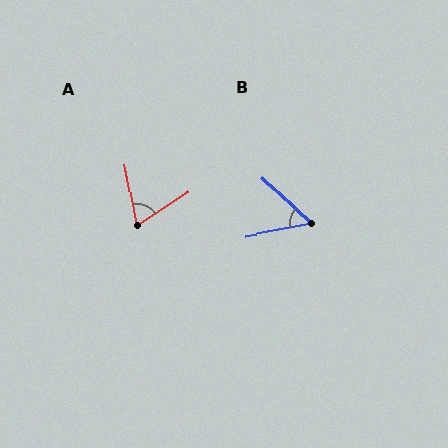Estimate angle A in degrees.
Approximately 67 degrees.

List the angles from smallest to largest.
B (54°), A (67°).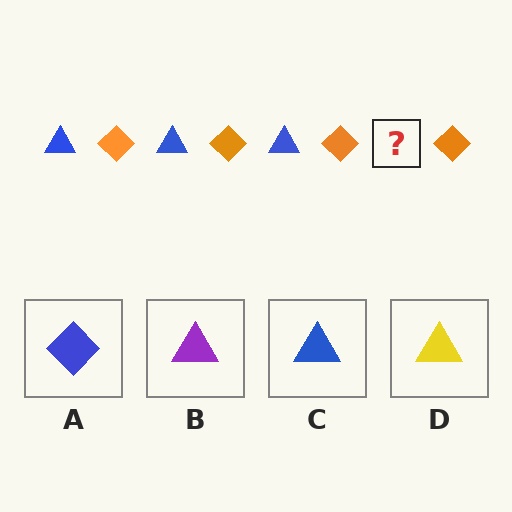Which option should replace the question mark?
Option C.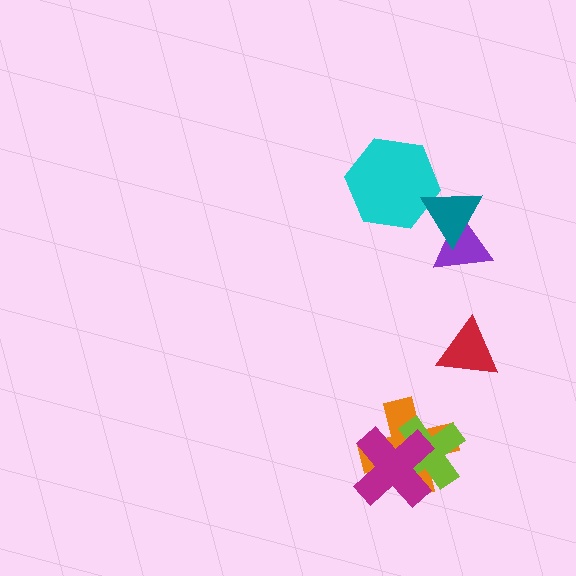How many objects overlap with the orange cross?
2 objects overlap with the orange cross.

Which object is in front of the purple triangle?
The teal triangle is in front of the purple triangle.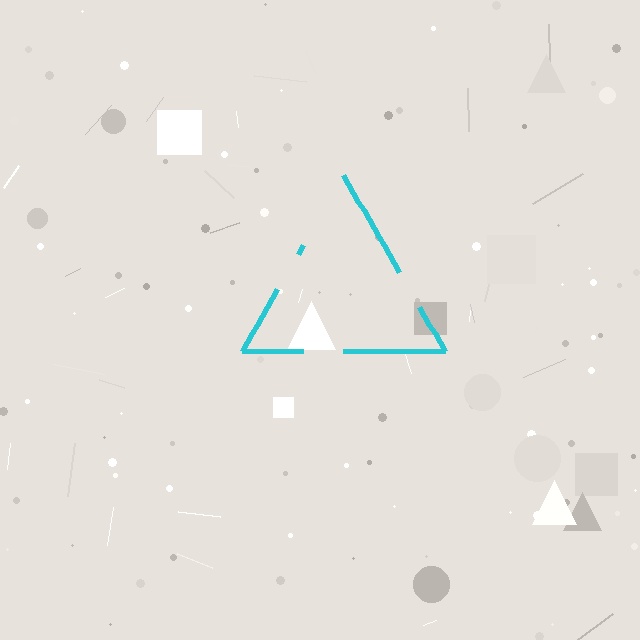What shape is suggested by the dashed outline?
The dashed outline suggests a triangle.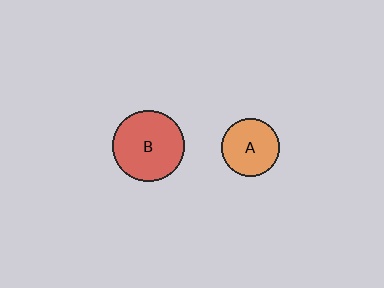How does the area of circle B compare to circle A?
Approximately 1.5 times.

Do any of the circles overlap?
No, none of the circles overlap.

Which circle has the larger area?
Circle B (red).